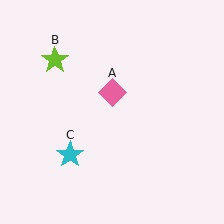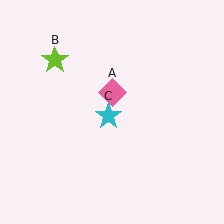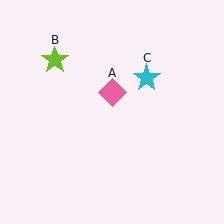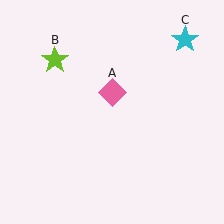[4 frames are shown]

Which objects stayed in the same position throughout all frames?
Pink diamond (object A) and lime star (object B) remained stationary.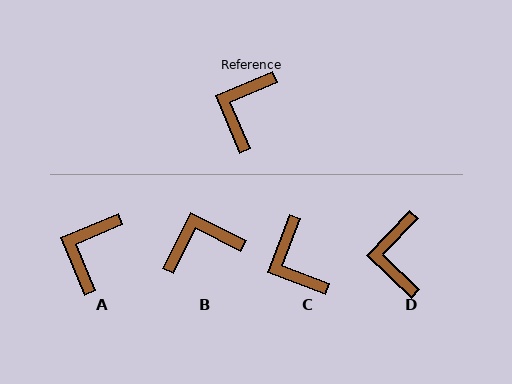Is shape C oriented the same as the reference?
No, it is off by about 46 degrees.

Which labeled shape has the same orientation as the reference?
A.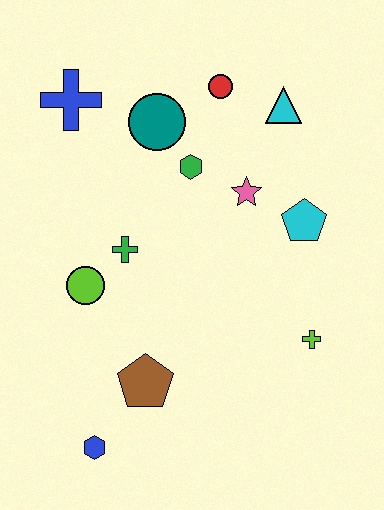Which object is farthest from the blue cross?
The blue hexagon is farthest from the blue cross.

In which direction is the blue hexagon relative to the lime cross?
The blue hexagon is to the left of the lime cross.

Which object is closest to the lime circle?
The green cross is closest to the lime circle.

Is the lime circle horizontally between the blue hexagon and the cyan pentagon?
No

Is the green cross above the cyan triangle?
No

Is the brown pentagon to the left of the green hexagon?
Yes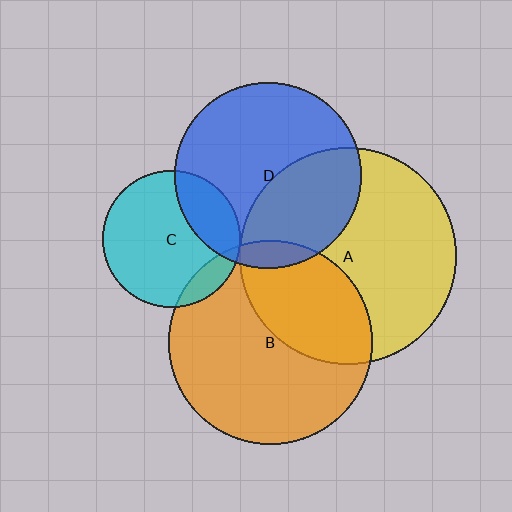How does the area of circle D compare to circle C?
Approximately 1.8 times.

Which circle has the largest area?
Circle A (yellow).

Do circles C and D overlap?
Yes.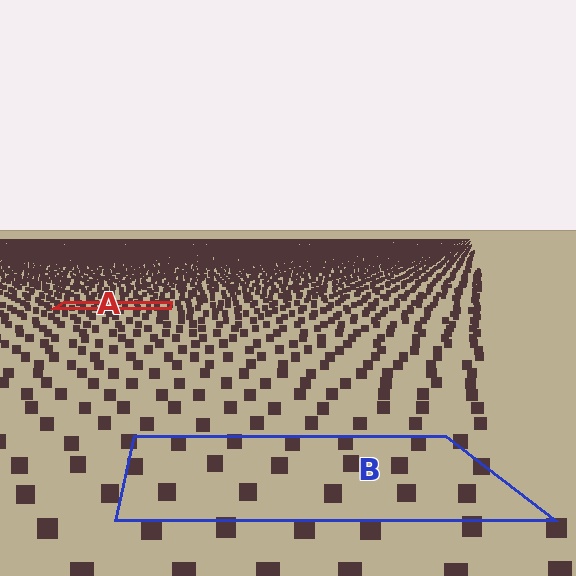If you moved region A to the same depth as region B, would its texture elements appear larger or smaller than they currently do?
They would appear larger. At a closer depth, the same texture elements are projected at a bigger on-screen size.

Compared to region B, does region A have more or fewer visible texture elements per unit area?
Region A has more texture elements per unit area — they are packed more densely because it is farther away.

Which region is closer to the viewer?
Region B is closer. The texture elements there are larger and more spread out.